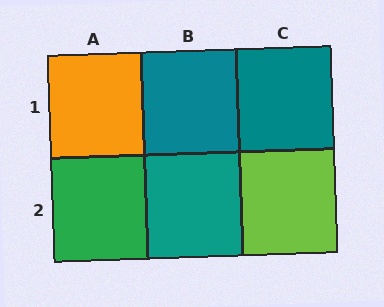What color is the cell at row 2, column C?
Lime.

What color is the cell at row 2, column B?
Teal.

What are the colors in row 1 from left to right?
Orange, teal, teal.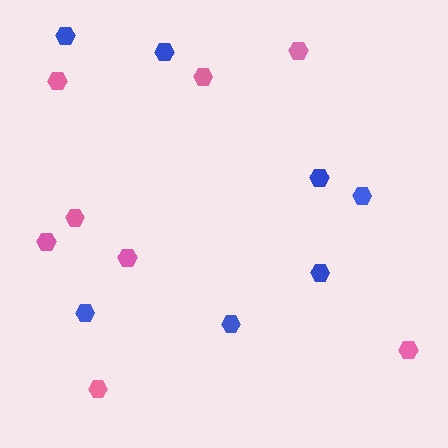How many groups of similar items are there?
There are 2 groups: one group of pink hexagons (8) and one group of blue hexagons (7).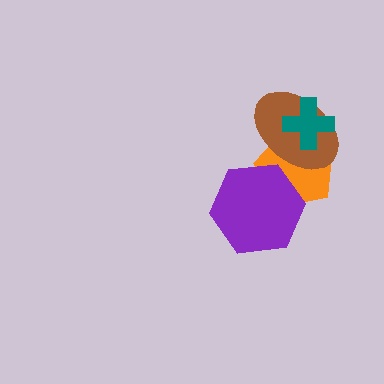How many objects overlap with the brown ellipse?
2 objects overlap with the brown ellipse.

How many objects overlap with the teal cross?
2 objects overlap with the teal cross.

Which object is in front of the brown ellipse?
The teal cross is in front of the brown ellipse.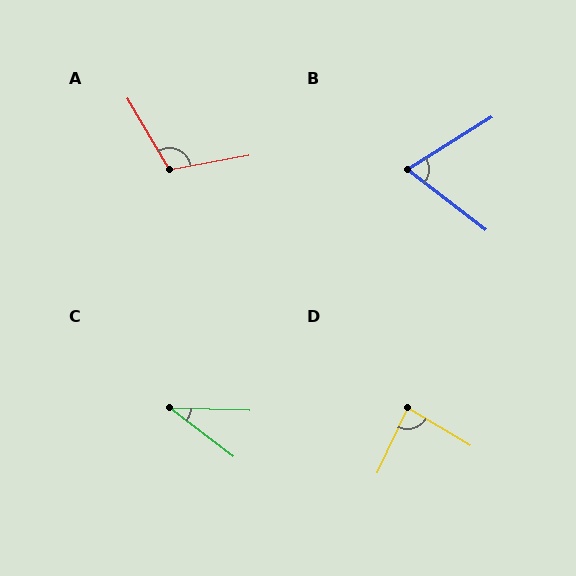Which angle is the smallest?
C, at approximately 36 degrees.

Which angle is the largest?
A, at approximately 110 degrees.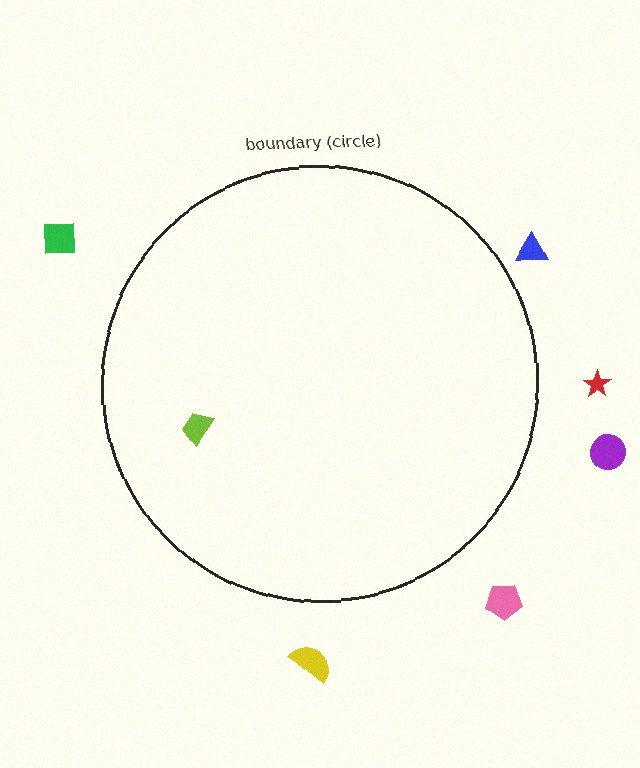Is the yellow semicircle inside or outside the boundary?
Outside.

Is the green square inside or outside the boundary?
Outside.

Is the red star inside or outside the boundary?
Outside.